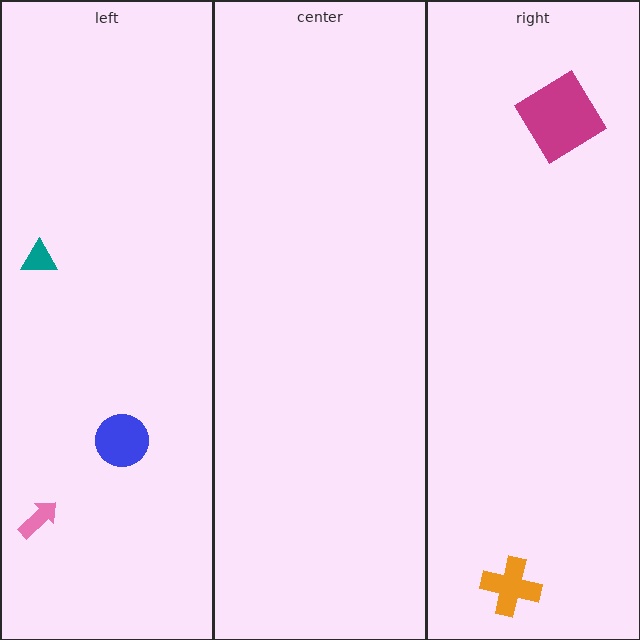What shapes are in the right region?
The orange cross, the magenta diamond.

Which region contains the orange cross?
The right region.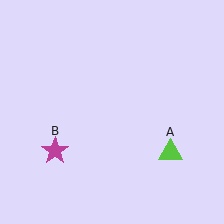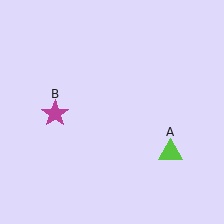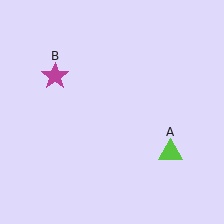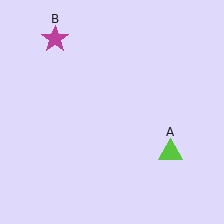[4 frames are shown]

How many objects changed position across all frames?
1 object changed position: magenta star (object B).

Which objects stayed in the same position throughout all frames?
Lime triangle (object A) remained stationary.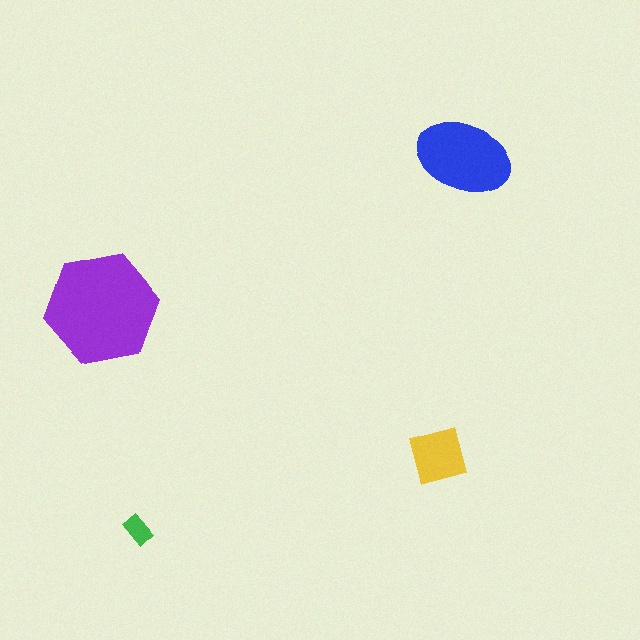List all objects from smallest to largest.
The green rectangle, the yellow square, the blue ellipse, the purple hexagon.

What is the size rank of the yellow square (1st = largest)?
3rd.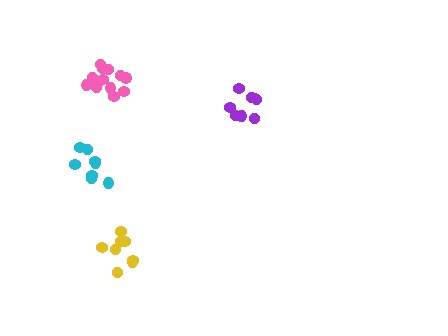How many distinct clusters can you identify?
There are 4 distinct clusters.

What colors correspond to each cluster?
The clusters are colored: cyan, purple, yellow, pink.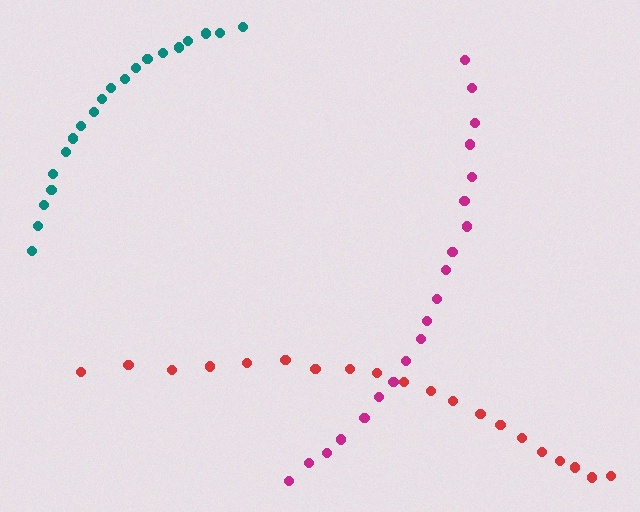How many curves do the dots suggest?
There are 3 distinct paths.